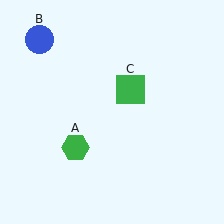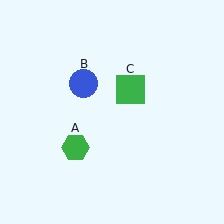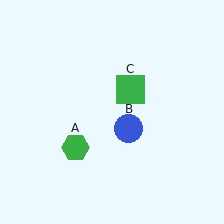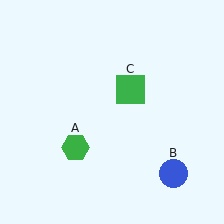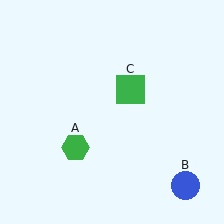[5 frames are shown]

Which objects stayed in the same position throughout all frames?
Green hexagon (object A) and green square (object C) remained stationary.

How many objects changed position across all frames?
1 object changed position: blue circle (object B).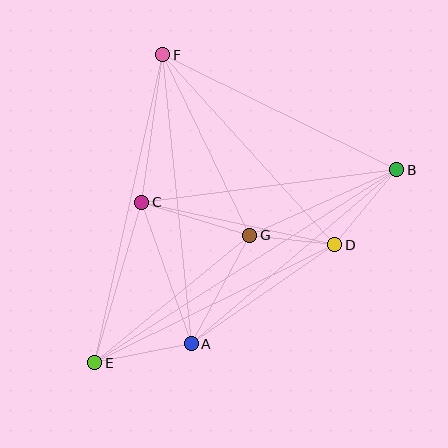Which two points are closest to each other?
Points D and G are closest to each other.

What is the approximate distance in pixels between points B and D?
The distance between B and D is approximately 97 pixels.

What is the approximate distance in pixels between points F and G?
The distance between F and G is approximately 200 pixels.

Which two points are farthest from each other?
Points B and E are farthest from each other.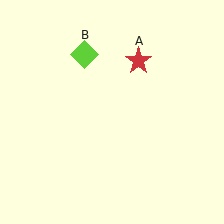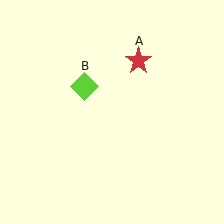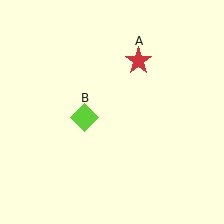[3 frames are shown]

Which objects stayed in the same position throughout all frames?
Red star (object A) remained stationary.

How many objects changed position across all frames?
1 object changed position: lime diamond (object B).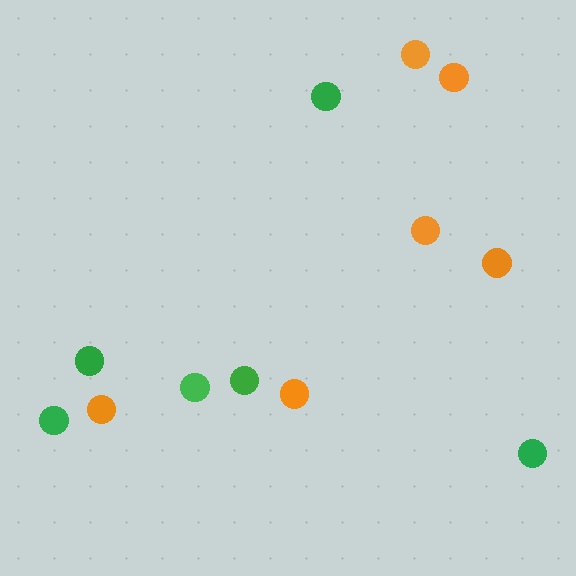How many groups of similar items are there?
There are 2 groups: one group of orange circles (6) and one group of green circles (6).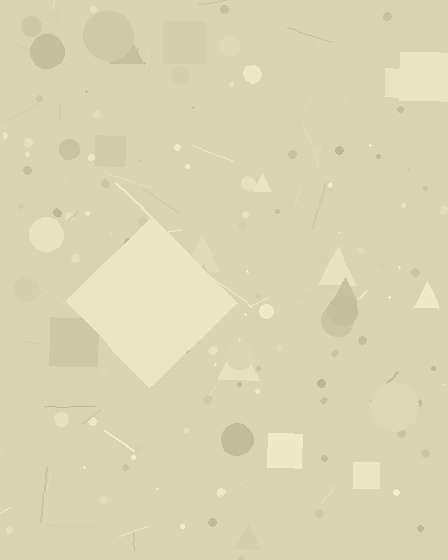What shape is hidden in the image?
A diamond is hidden in the image.